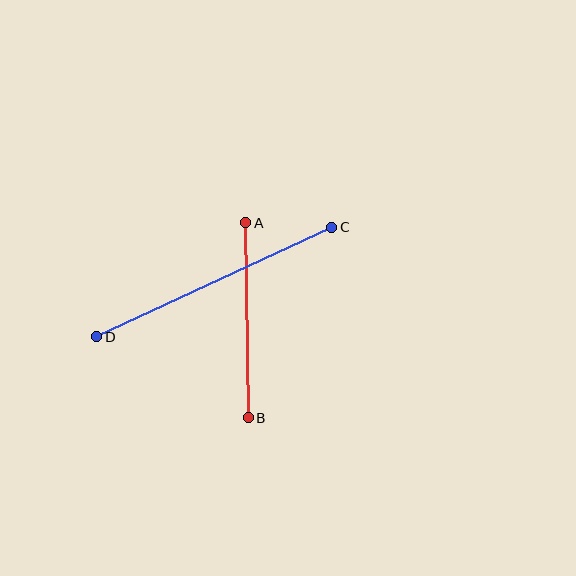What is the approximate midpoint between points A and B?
The midpoint is at approximately (247, 320) pixels.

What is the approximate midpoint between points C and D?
The midpoint is at approximately (214, 282) pixels.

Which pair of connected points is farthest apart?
Points C and D are farthest apart.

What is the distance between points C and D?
The distance is approximately 259 pixels.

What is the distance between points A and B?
The distance is approximately 195 pixels.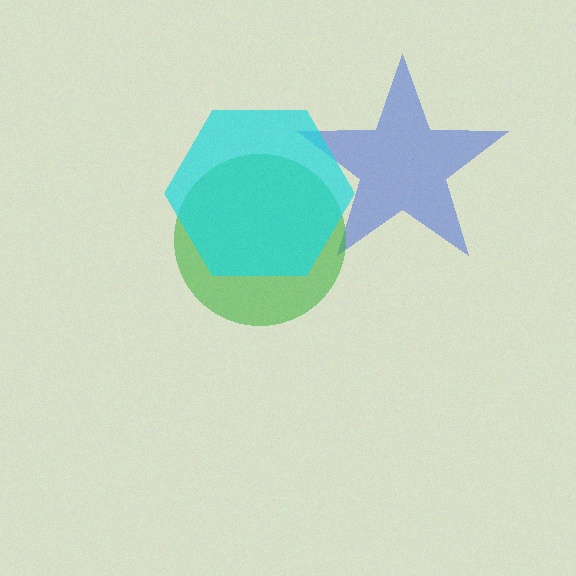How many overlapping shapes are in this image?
There are 3 overlapping shapes in the image.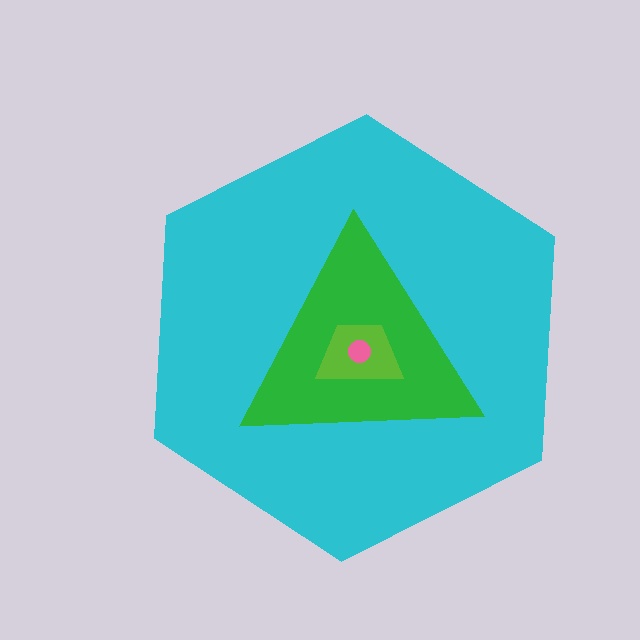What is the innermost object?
The pink circle.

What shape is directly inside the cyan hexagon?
The green triangle.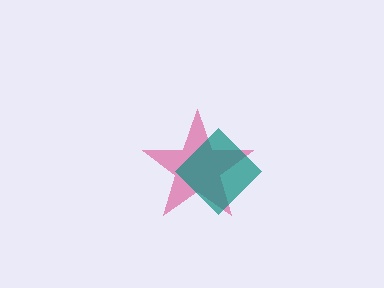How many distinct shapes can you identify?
There are 2 distinct shapes: a pink star, a teal diamond.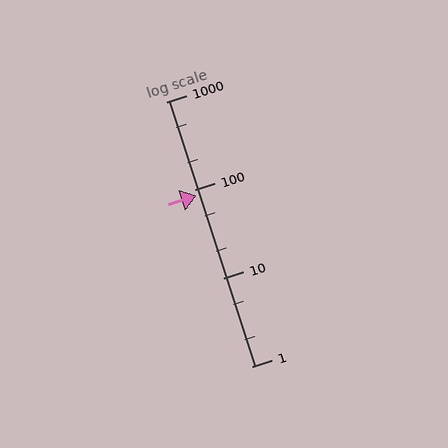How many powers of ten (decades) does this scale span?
The scale spans 3 decades, from 1 to 1000.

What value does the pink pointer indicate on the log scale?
The pointer indicates approximately 87.